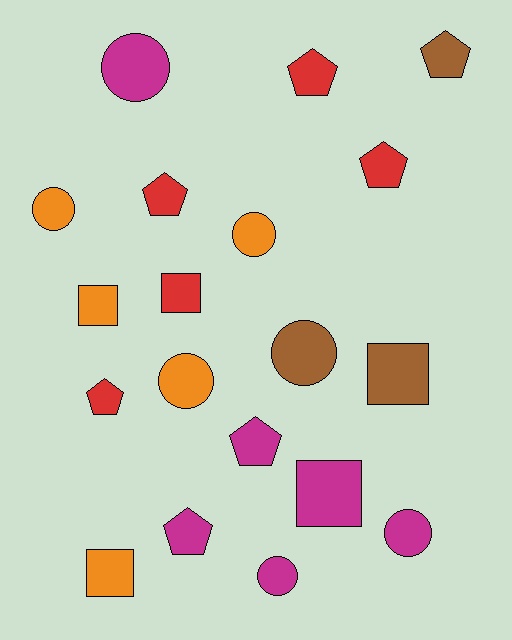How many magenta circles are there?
There are 3 magenta circles.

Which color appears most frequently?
Magenta, with 6 objects.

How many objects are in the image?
There are 19 objects.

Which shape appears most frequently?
Pentagon, with 7 objects.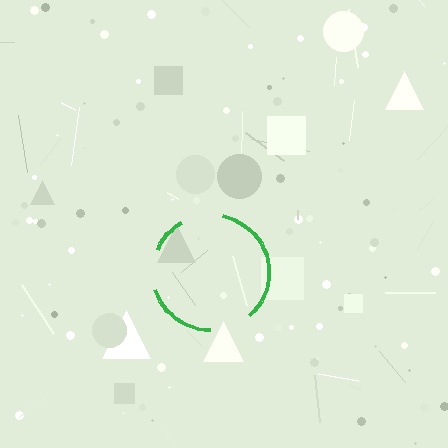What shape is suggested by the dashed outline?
The dashed outline suggests a circle.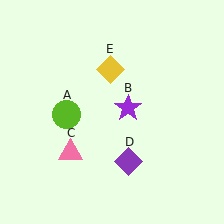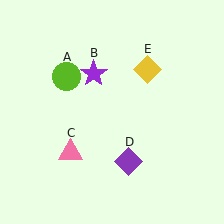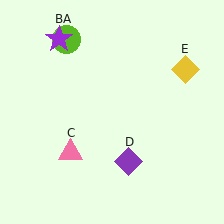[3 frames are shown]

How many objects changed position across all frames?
3 objects changed position: lime circle (object A), purple star (object B), yellow diamond (object E).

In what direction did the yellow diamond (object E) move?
The yellow diamond (object E) moved right.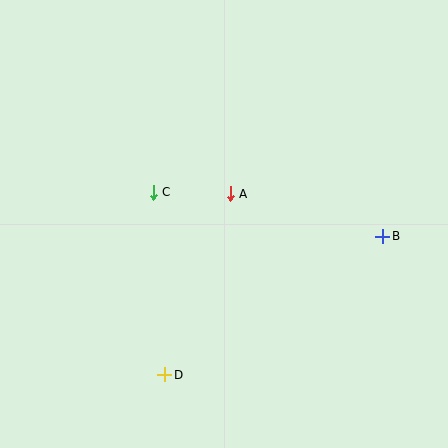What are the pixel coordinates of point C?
Point C is at (153, 192).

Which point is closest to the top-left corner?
Point C is closest to the top-left corner.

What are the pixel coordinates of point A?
Point A is at (230, 194).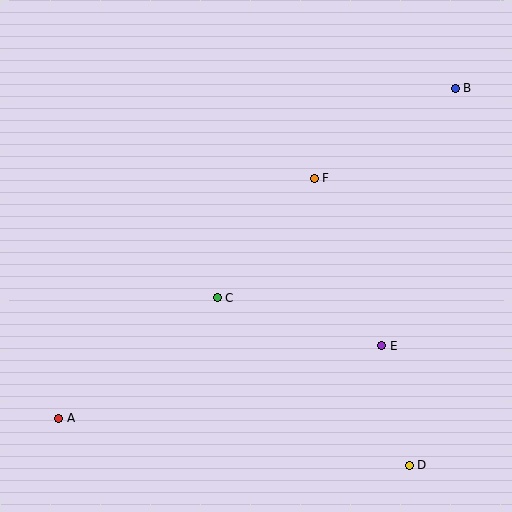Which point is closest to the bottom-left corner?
Point A is closest to the bottom-left corner.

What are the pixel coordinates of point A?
Point A is at (59, 418).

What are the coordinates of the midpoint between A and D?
The midpoint between A and D is at (234, 442).